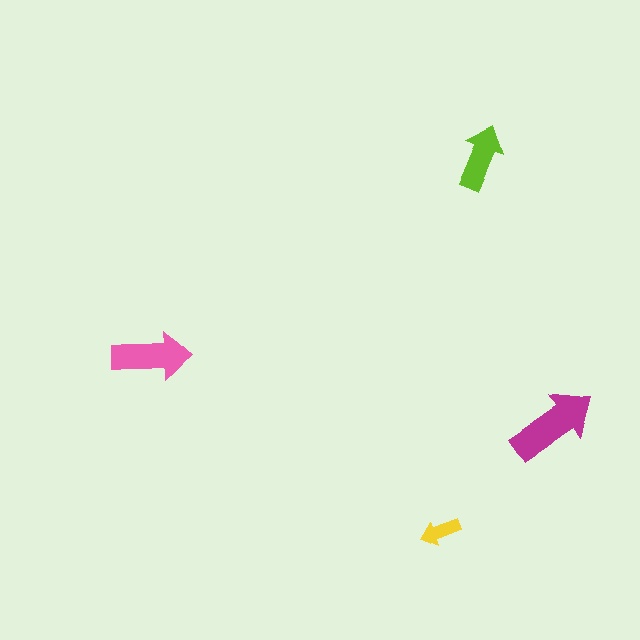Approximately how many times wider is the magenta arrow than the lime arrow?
About 1.5 times wider.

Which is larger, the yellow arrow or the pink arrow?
The pink one.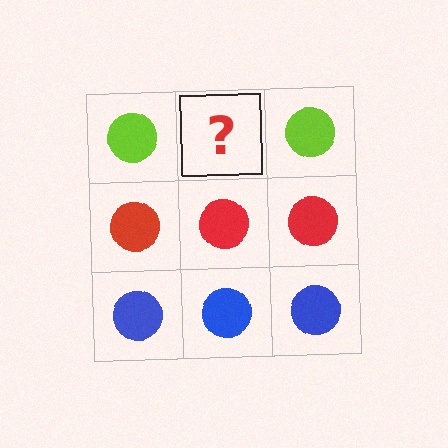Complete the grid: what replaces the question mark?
The question mark should be replaced with a lime circle.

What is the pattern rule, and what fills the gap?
The rule is that each row has a consistent color. The gap should be filled with a lime circle.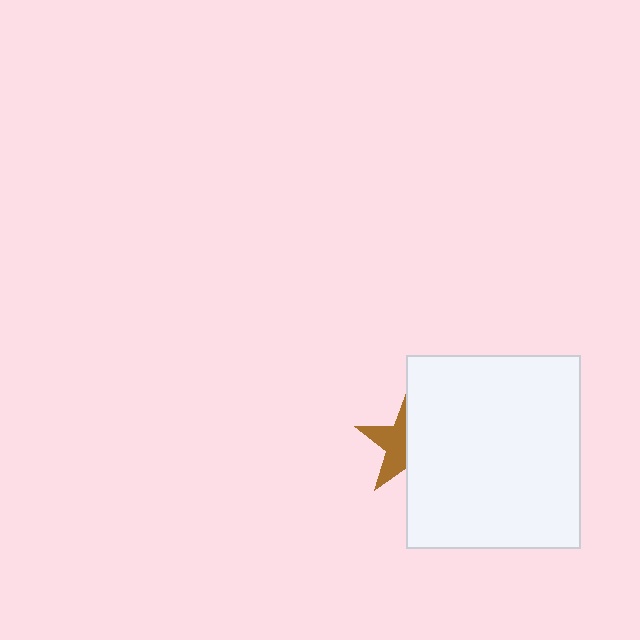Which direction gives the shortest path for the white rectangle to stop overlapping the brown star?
Moving right gives the shortest separation.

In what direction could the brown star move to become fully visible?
The brown star could move left. That would shift it out from behind the white rectangle entirely.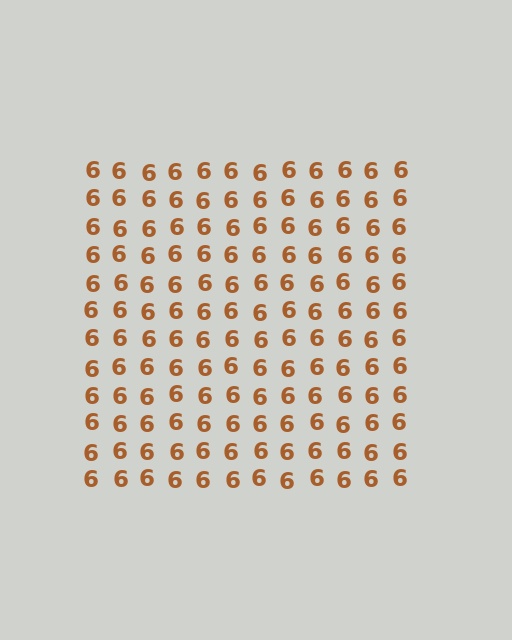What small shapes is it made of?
It is made of small digit 6's.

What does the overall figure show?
The overall figure shows a square.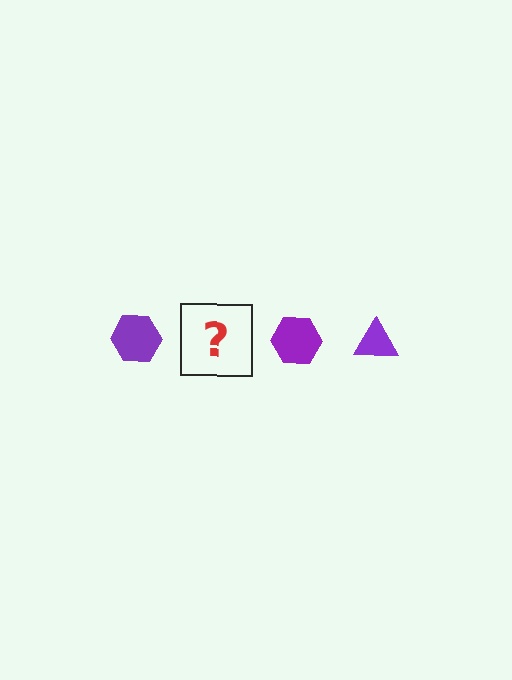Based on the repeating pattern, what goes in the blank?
The blank should be a purple triangle.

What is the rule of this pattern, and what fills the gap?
The rule is that the pattern cycles through hexagon, triangle shapes in purple. The gap should be filled with a purple triangle.